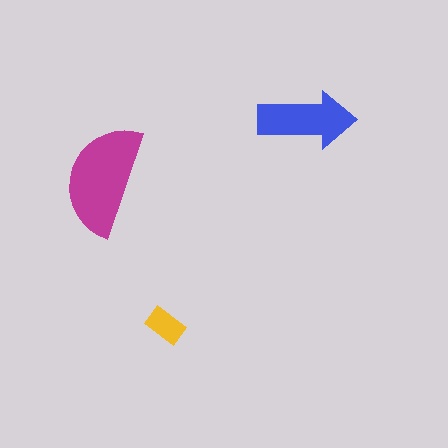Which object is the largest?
The magenta semicircle.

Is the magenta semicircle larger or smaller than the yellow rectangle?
Larger.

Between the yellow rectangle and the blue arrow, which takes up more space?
The blue arrow.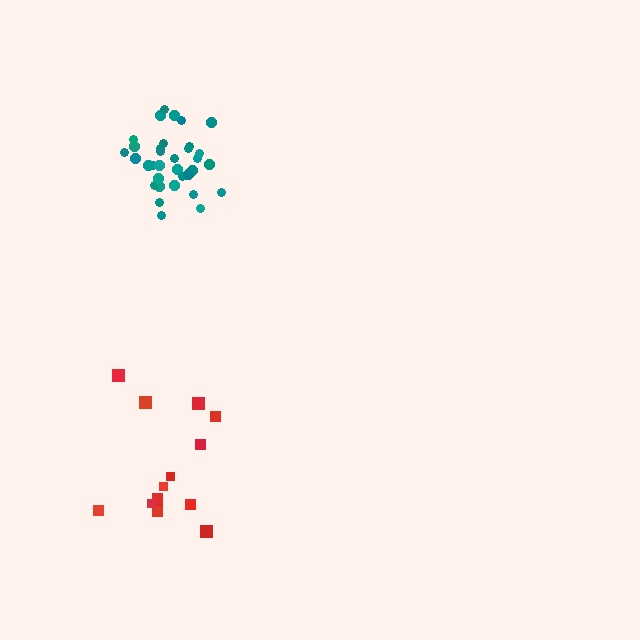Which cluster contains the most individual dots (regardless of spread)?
Teal (34).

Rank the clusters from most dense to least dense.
teal, red.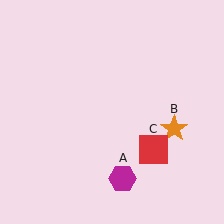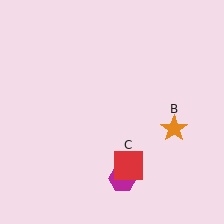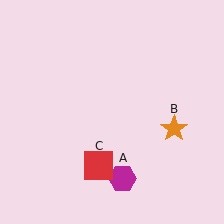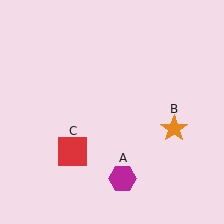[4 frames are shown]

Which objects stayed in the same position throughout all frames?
Magenta hexagon (object A) and orange star (object B) remained stationary.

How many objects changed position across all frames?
1 object changed position: red square (object C).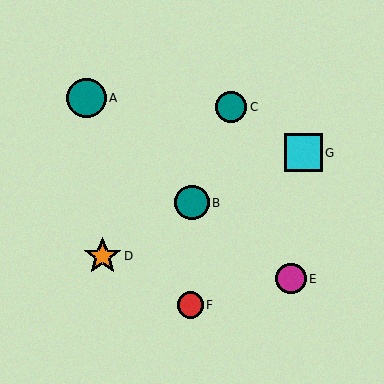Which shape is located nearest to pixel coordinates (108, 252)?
The orange star (labeled D) at (103, 256) is nearest to that location.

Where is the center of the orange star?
The center of the orange star is at (103, 256).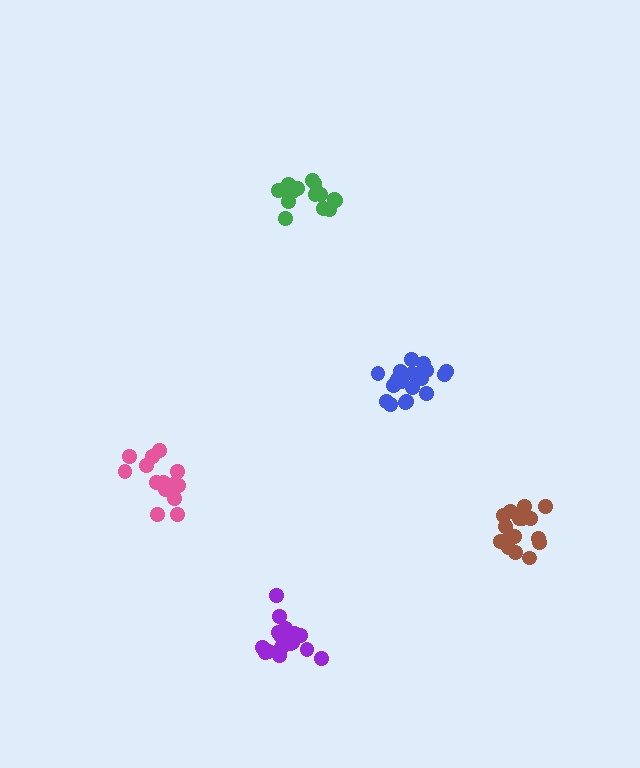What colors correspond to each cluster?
The clusters are colored: blue, green, pink, purple, brown.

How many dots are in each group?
Group 1: 18 dots, Group 2: 16 dots, Group 3: 15 dots, Group 4: 18 dots, Group 5: 16 dots (83 total).